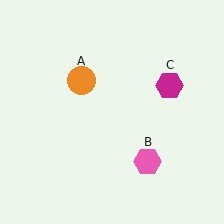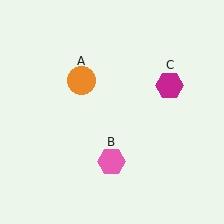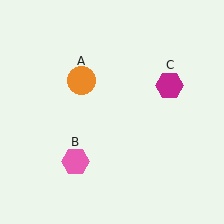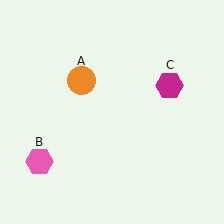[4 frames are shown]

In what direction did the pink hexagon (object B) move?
The pink hexagon (object B) moved left.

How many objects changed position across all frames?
1 object changed position: pink hexagon (object B).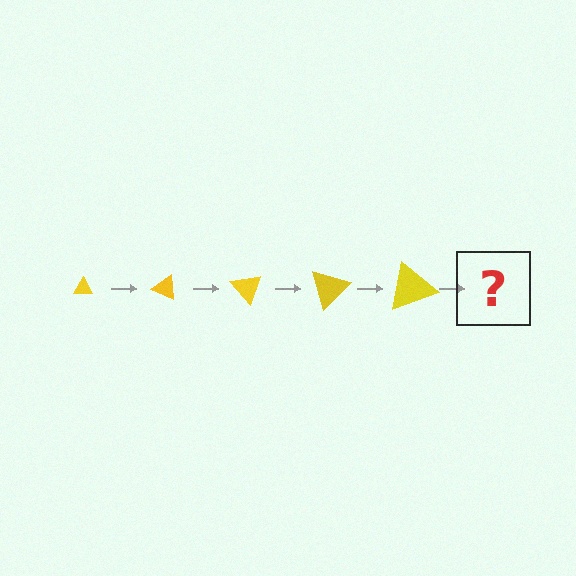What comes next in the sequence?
The next element should be a triangle, larger than the previous one and rotated 125 degrees from the start.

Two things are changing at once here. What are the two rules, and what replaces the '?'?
The two rules are that the triangle grows larger each step and it rotates 25 degrees each step. The '?' should be a triangle, larger than the previous one and rotated 125 degrees from the start.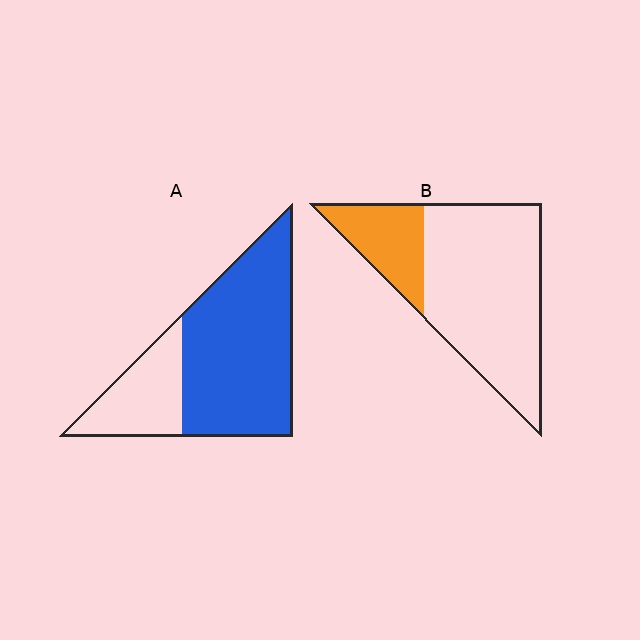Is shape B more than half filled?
No.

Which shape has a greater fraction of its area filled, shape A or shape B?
Shape A.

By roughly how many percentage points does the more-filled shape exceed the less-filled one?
By roughly 50 percentage points (A over B).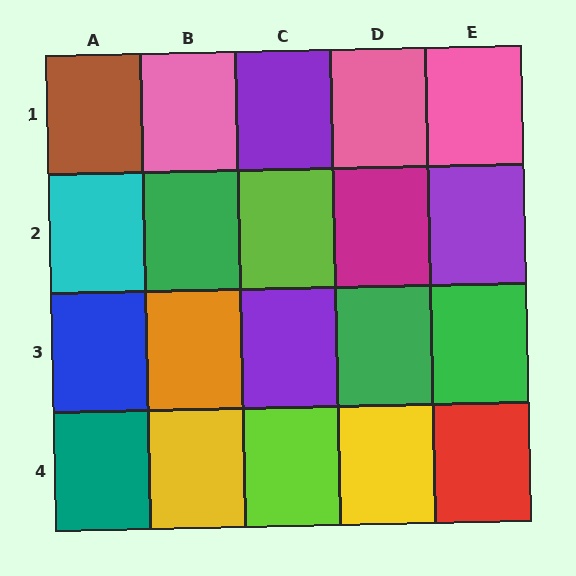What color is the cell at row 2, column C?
Lime.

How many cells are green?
3 cells are green.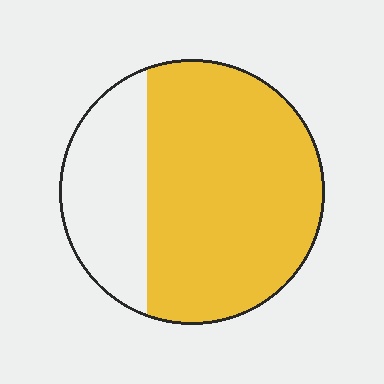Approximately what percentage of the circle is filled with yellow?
Approximately 70%.